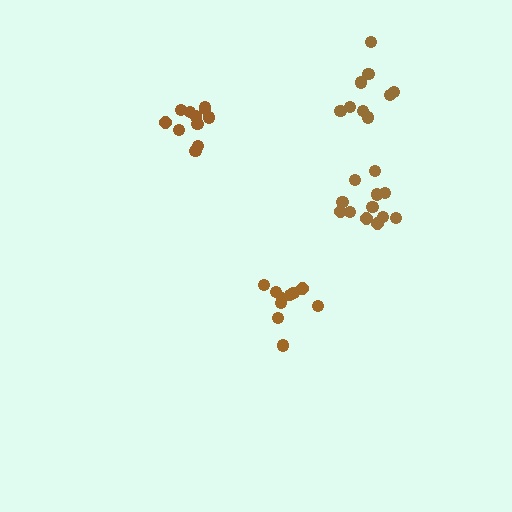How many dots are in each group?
Group 1: 9 dots, Group 2: 11 dots, Group 3: 10 dots, Group 4: 12 dots (42 total).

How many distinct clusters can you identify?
There are 4 distinct clusters.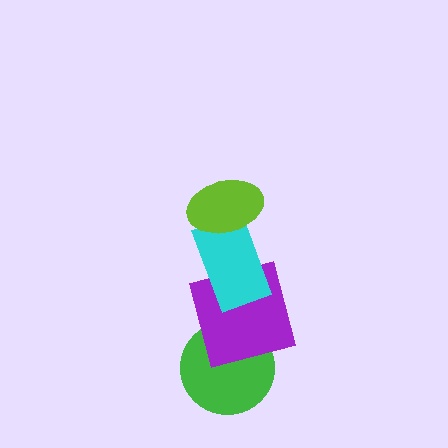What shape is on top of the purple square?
The cyan rectangle is on top of the purple square.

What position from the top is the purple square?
The purple square is 3rd from the top.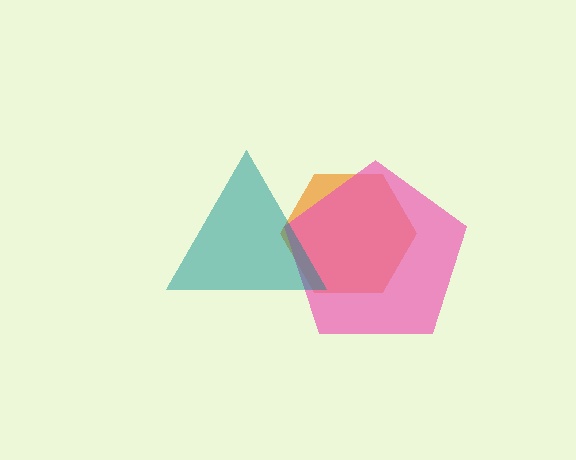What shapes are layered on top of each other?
The layered shapes are: an orange hexagon, a pink pentagon, a teal triangle.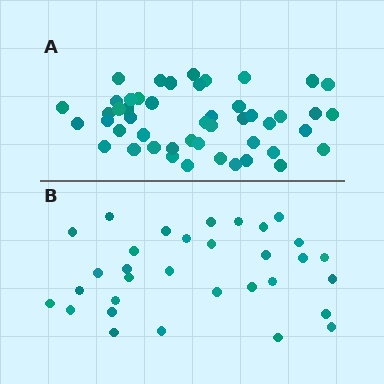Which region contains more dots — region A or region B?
Region A (the top region) has more dots.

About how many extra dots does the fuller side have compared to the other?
Region A has approximately 15 more dots than region B.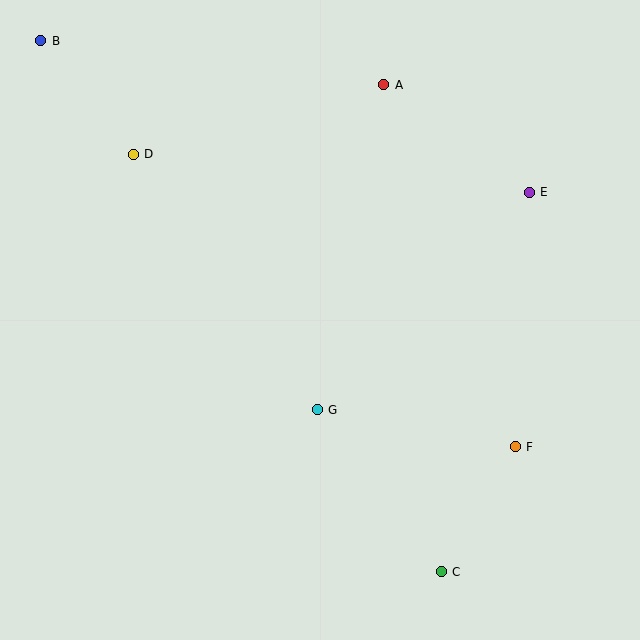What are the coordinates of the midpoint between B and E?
The midpoint between B and E is at (285, 116).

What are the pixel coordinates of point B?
Point B is at (41, 41).